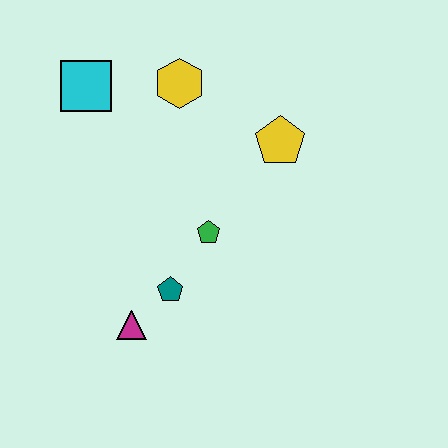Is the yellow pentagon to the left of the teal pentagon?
No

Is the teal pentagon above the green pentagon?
No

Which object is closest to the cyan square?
The yellow hexagon is closest to the cyan square.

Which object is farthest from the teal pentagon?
The cyan square is farthest from the teal pentagon.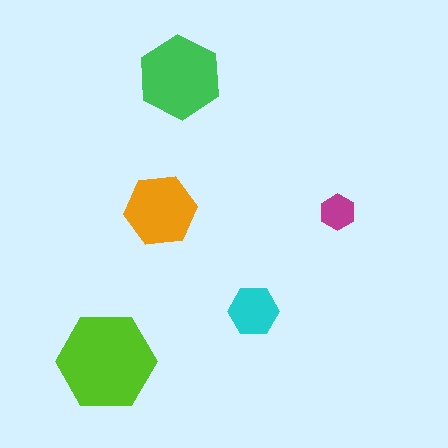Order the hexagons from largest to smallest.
the lime one, the green one, the orange one, the cyan one, the magenta one.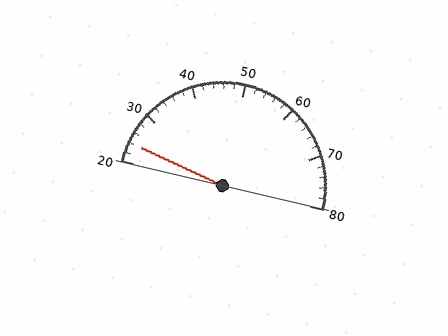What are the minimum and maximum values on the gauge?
The gauge ranges from 20 to 80.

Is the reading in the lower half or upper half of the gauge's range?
The reading is in the lower half of the range (20 to 80).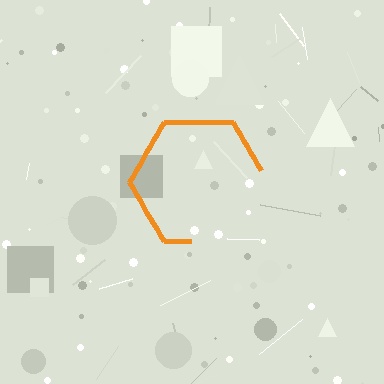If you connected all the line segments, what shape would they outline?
They would outline a hexagon.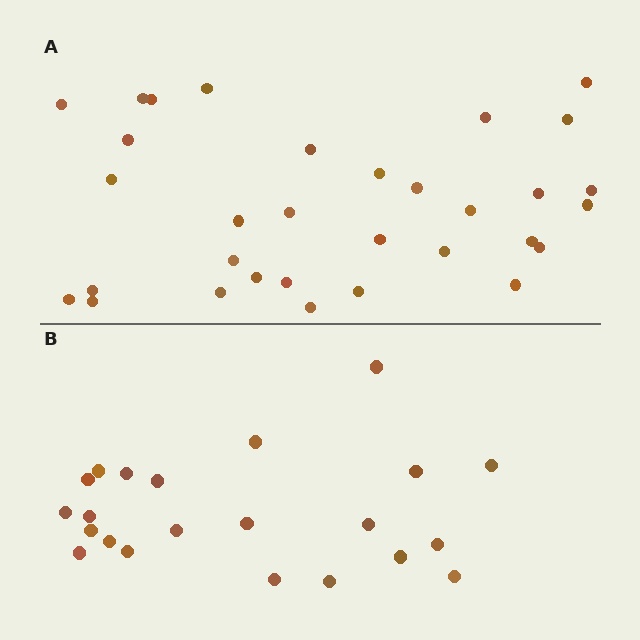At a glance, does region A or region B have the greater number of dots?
Region A (the top region) has more dots.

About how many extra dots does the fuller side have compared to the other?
Region A has roughly 10 or so more dots than region B.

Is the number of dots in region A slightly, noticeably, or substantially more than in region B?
Region A has substantially more. The ratio is roughly 1.5 to 1.